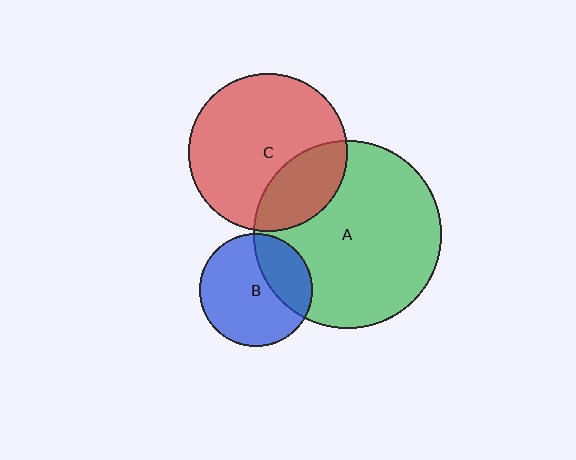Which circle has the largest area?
Circle A (green).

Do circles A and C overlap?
Yes.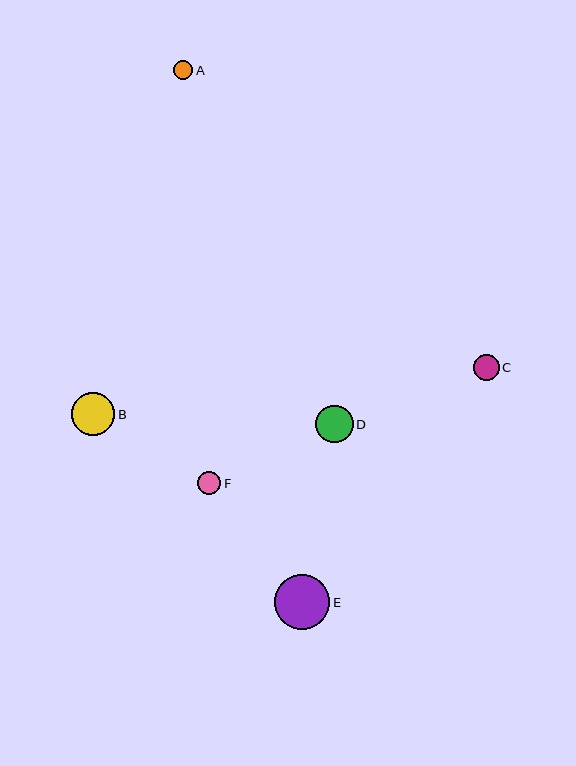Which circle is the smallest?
Circle A is the smallest with a size of approximately 19 pixels.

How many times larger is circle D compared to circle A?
Circle D is approximately 2.0 times the size of circle A.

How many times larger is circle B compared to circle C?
Circle B is approximately 1.7 times the size of circle C.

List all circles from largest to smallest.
From largest to smallest: E, B, D, C, F, A.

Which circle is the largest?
Circle E is the largest with a size of approximately 55 pixels.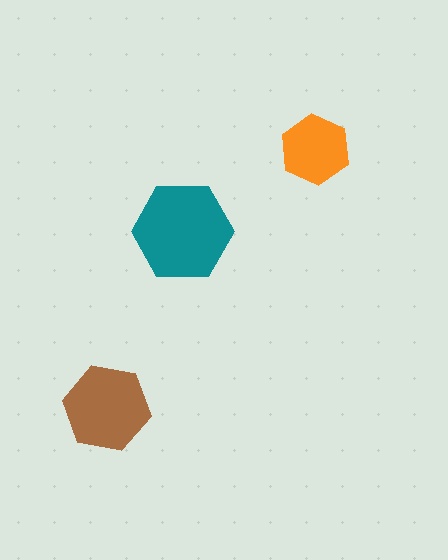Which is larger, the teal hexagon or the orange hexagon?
The teal one.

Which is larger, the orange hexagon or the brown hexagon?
The brown one.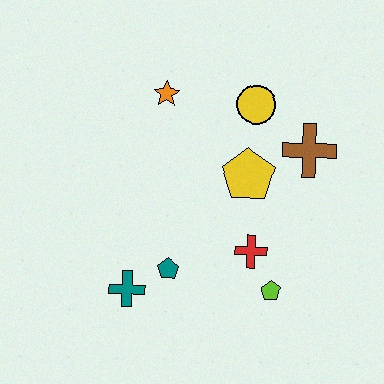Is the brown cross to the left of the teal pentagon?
No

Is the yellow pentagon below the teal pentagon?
No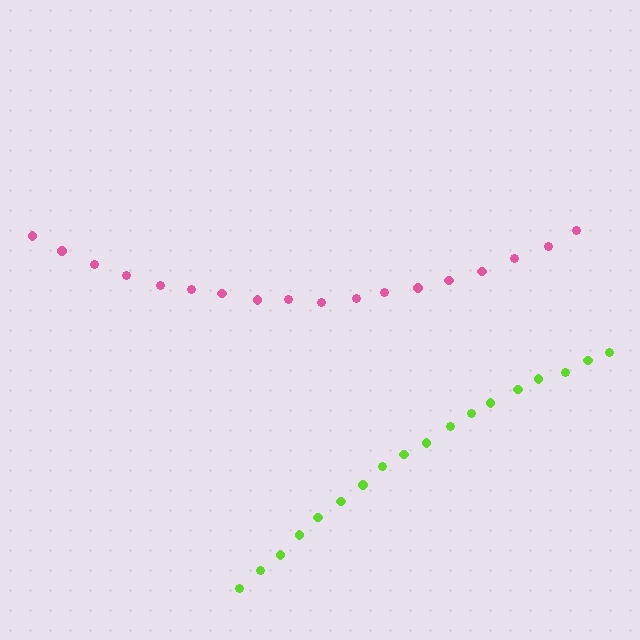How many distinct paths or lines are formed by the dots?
There are 2 distinct paths.